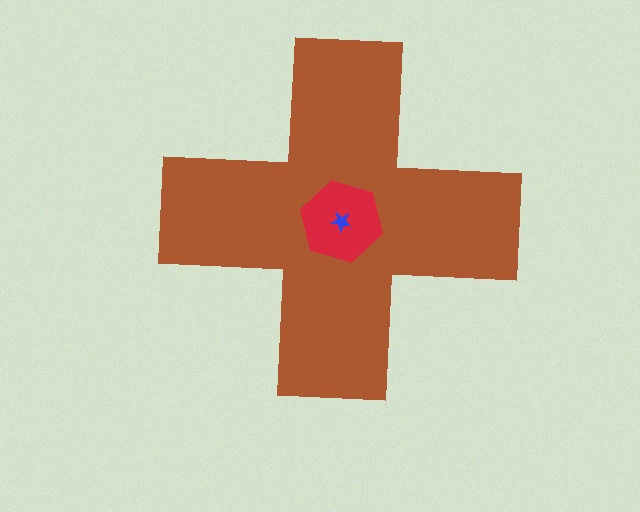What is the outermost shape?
The brown cross.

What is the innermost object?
The blue star.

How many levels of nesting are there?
3.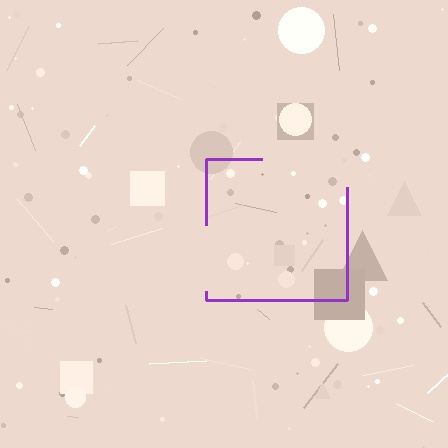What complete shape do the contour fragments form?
The contour fragments form a square.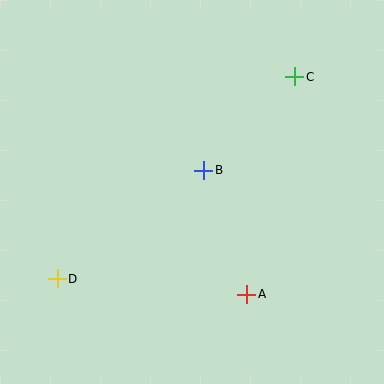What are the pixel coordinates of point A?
Point A is at (247, 294).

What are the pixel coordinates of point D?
Point D is at (57, 279).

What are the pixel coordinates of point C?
Point C is at (295, 77).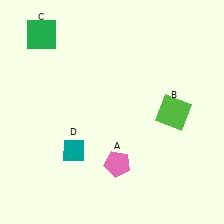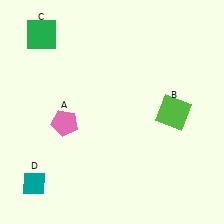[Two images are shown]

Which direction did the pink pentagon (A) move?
The pink pentagon (A) moved left.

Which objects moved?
The objects that moved are: the pink pentagon (A), the teal diamond (D).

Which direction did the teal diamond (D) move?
The teal diamond (D) moved left.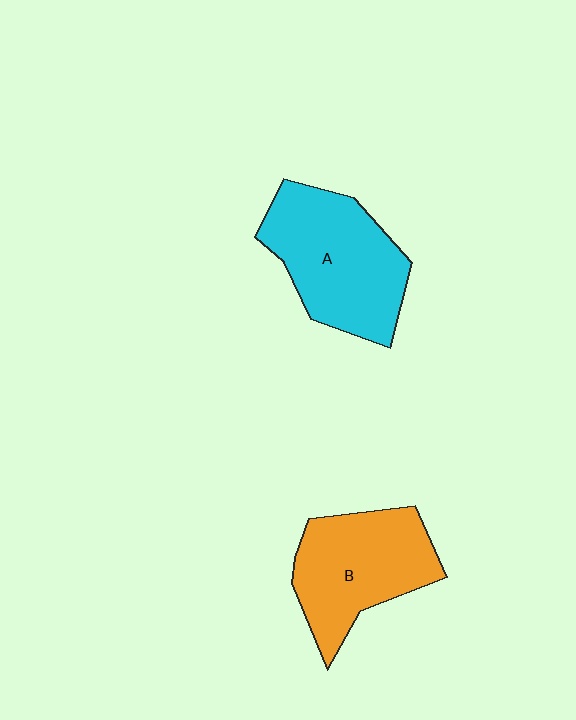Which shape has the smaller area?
Shape B (orange).